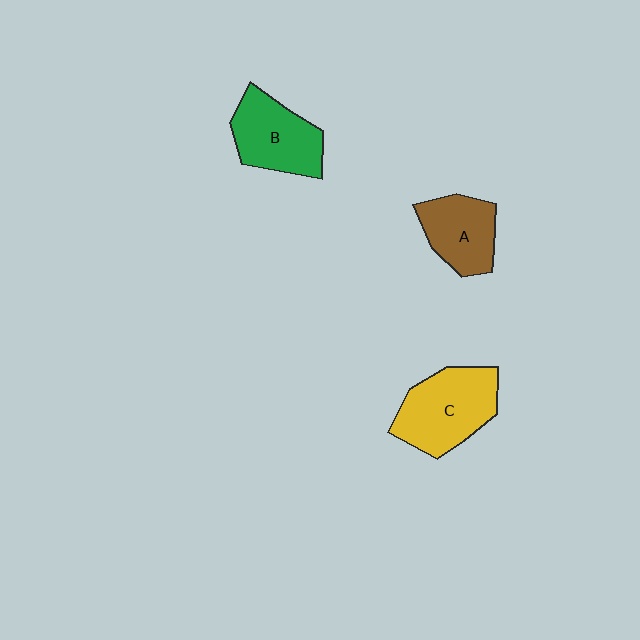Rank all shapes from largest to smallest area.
From largest to smallest: C (yellow), B (green), A (brown).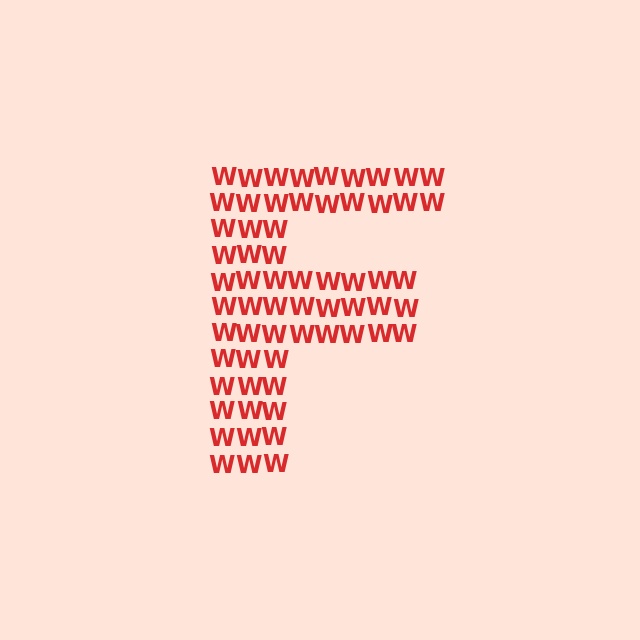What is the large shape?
The large shape is the letter F.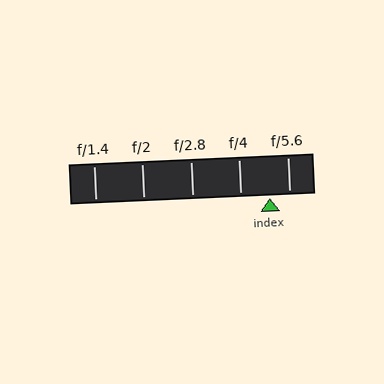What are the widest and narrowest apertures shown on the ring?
The widest aperture shown is f/1.4 and the narrowest is f/5.6.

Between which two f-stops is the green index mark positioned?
The index mark is between f/4 and f/5.6.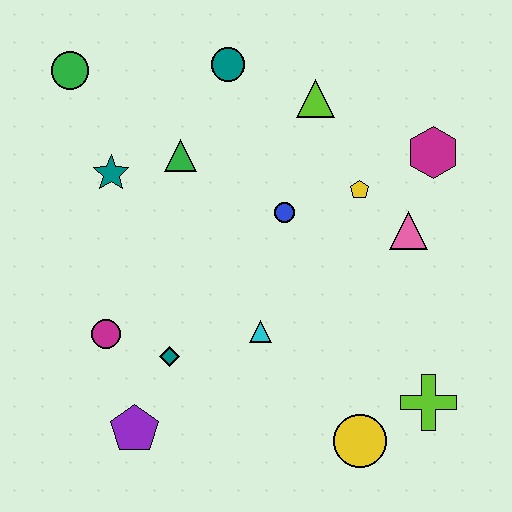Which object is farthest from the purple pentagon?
The magenta hexagon is farthest from the purple pentagon.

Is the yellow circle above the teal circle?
No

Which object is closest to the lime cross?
The yellow circle is closest to the lime cross.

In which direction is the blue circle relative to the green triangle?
The blue circle is to the right of the green triangle.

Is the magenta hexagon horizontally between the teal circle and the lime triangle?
No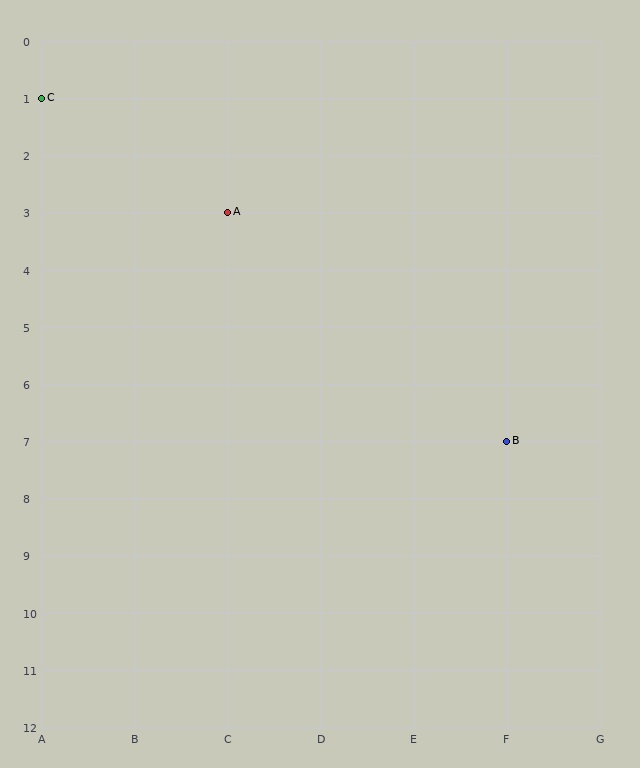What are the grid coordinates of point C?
Point C is at grid coordinates (A, 1).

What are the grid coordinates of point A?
Point A is at grid coordinates (C, 3).